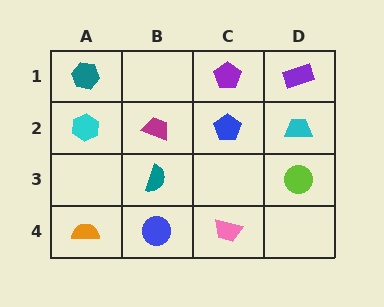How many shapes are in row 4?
3 shapes.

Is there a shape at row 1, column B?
No, that cell is empty.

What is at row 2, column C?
A blue pentagon.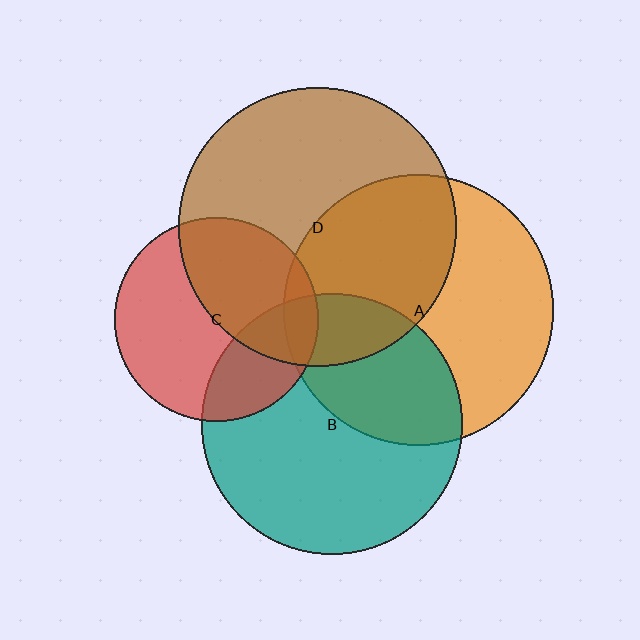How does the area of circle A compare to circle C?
Approximately 1.8 times.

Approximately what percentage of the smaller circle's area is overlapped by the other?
Approximately 25%.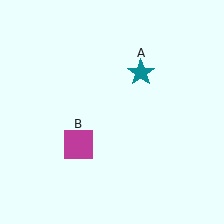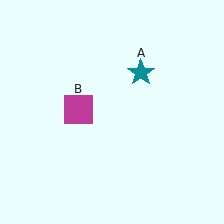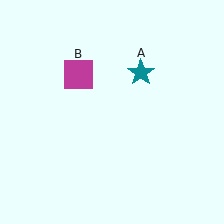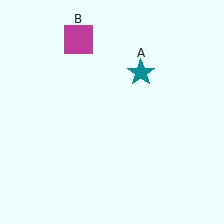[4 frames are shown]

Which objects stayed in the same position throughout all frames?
Teal star (object A) remained stationary.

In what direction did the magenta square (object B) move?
The magenta square (object B) moved up.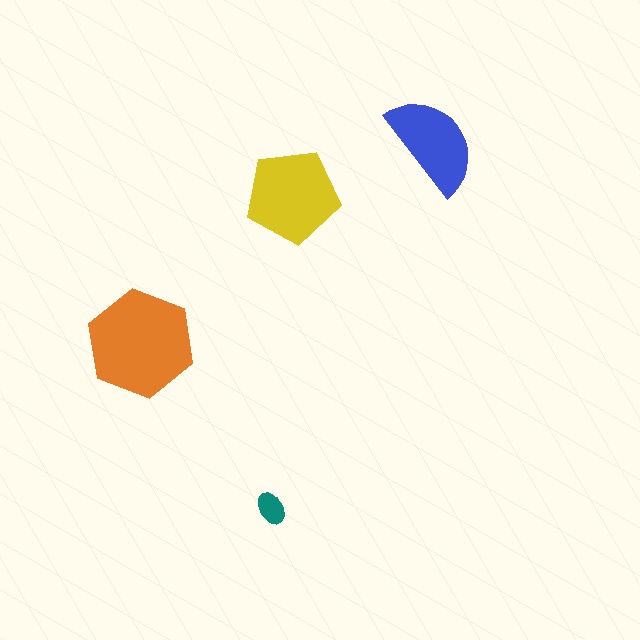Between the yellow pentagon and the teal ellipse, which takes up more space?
The yellow pentagon.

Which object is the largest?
The orange hexagon.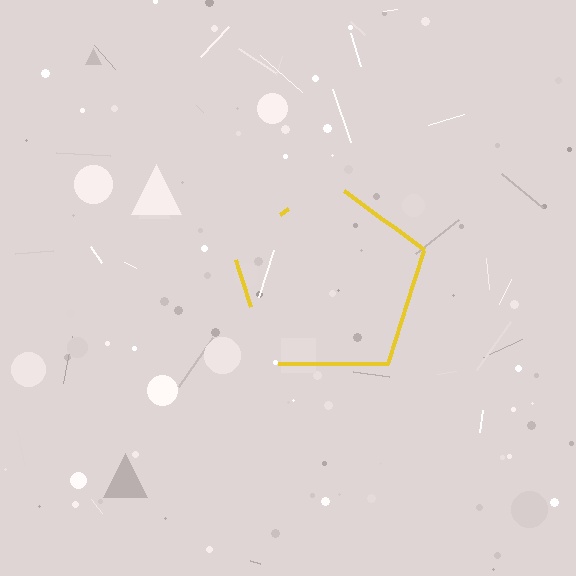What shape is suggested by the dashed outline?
The dashed outline suggests a pentagon.